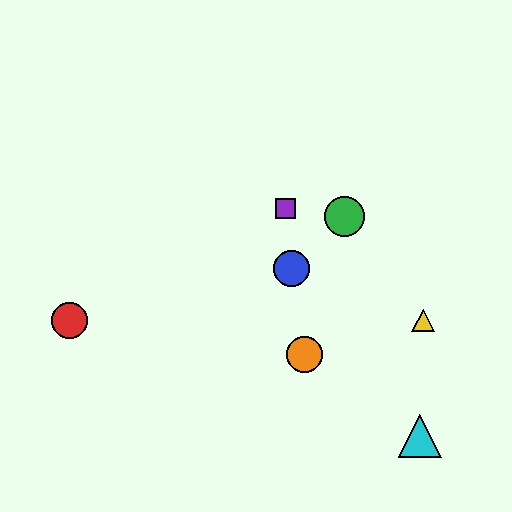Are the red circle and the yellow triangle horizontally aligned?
Yes, both are at y≈320.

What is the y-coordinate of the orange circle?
The orange circle is at y≈354.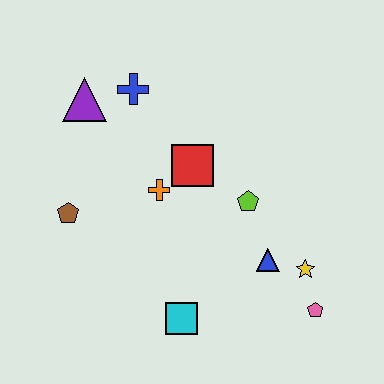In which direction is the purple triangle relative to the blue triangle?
The purple triangle is to the left of the blue triangle.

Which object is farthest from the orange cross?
The pink pentagon is farthest from the orange cross.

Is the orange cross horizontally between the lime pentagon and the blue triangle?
No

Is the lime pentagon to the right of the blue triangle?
No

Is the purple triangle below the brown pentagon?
No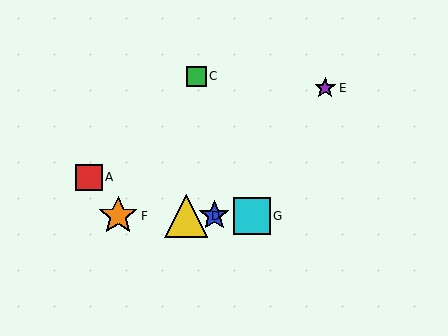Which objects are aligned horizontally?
Objects B, D, F, G are aligned horizontally.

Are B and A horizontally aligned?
No, B is at y≈216 and A is at y≈177.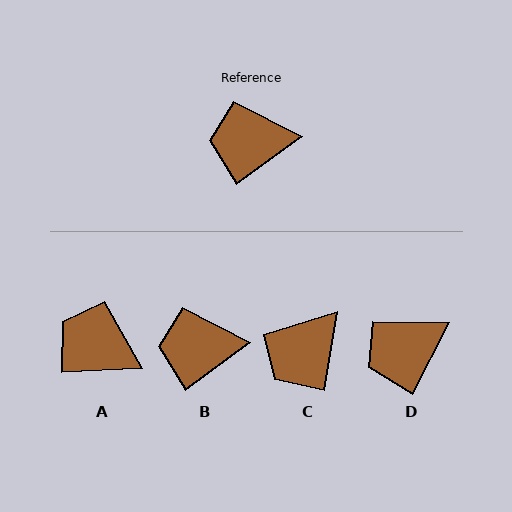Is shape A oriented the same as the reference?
No, it is off by about 33 degrees.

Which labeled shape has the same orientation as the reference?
B.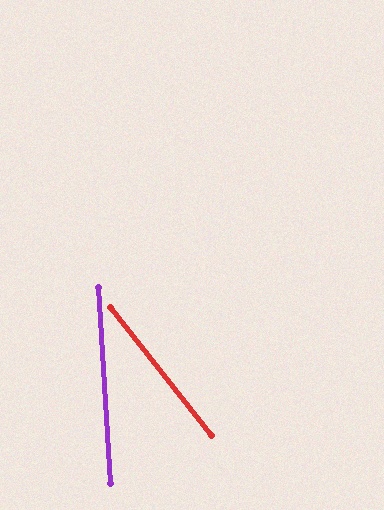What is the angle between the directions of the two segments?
Approximately 35 degrees.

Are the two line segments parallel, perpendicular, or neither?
Neither parallel nor perpendicular — they differ by about 35°.